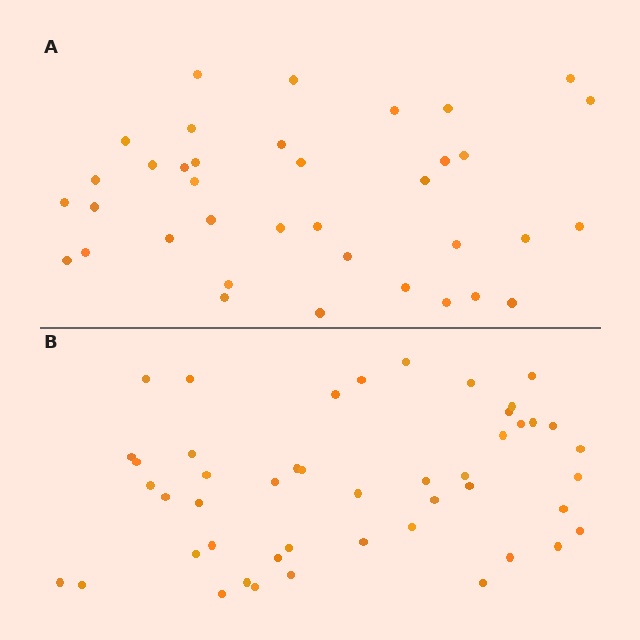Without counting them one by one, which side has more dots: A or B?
Region B (the bottom region) has more dots.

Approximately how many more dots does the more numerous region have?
Region B has roughly 10 or so more dots than region A.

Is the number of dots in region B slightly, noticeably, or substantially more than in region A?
Region B has noticeably more, but not dramatically so. The ratio is roughly 1.3 to 1.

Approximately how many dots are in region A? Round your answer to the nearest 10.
About 40 dots. (The exact count is 37, which rounds to 40.)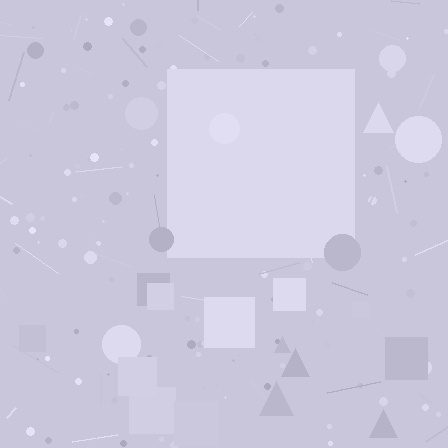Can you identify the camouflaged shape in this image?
The camouflaged shape is a square.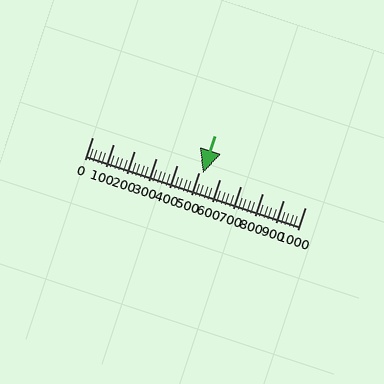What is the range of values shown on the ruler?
The ruler shows values from 0 to 1000.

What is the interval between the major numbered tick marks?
The major tick marks are spaced 100 units apart.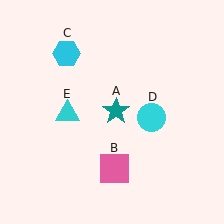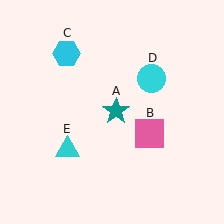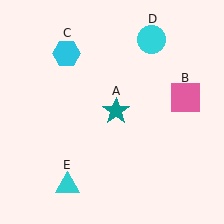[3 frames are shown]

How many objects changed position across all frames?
3 objects changed position: pink square (object B), cyan circle (object D), cyan triangle (object E).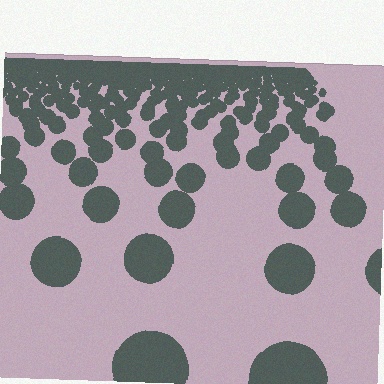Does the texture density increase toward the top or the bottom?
Density increases toward the top.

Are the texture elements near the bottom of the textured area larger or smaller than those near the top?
Larger. Near the bottom, elements are closer to the viewer and appear at a bigger on-screen size.